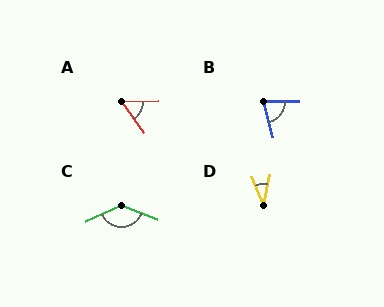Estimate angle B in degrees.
Approximately 76 degrees.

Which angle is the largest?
C, at approximately 133 degrees.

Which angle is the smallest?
D, at approximately 33 degrees.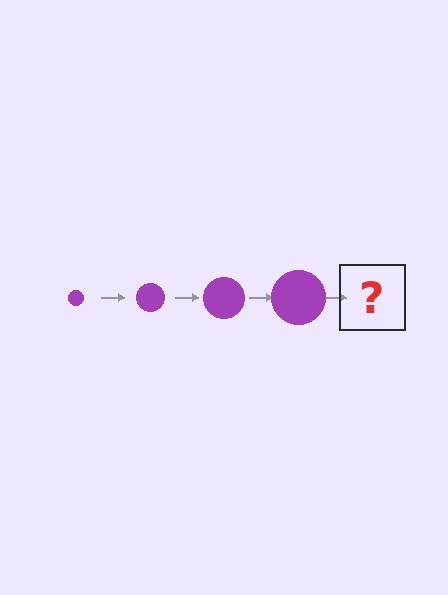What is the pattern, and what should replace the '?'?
The pattern is that the circle gets progressively larger each step. The '?' should be a purple circle, larger than the previous one.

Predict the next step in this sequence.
The next step is a purple circle, larger than the previous one.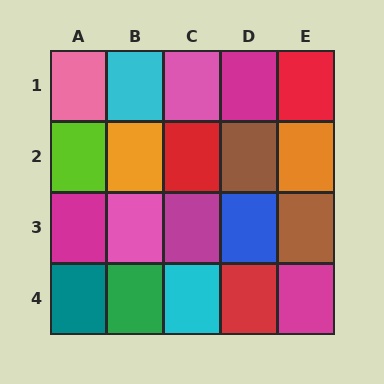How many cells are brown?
2 cells are brown.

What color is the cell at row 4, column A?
Teal.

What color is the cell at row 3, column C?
Magenta.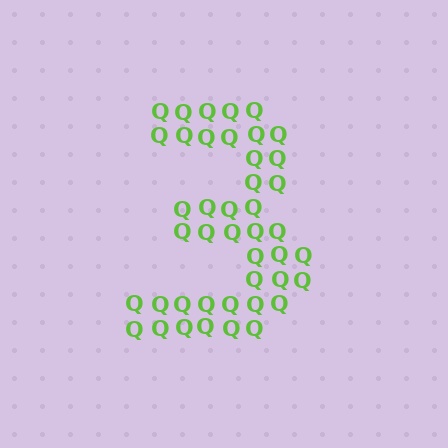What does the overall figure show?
The overall figure shows the digit 3.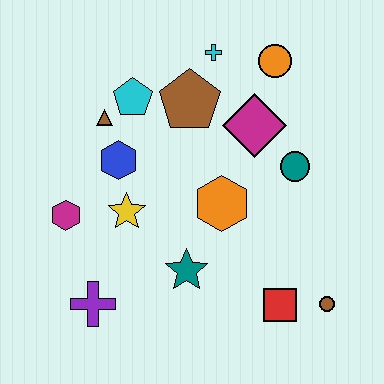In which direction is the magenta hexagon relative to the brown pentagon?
The magenta hexagon is to the left of the brown pentagon.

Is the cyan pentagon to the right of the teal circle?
No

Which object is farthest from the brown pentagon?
The brown circle is farthest from the brown pentagon.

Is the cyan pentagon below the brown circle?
No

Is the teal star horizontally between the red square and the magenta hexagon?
Yes